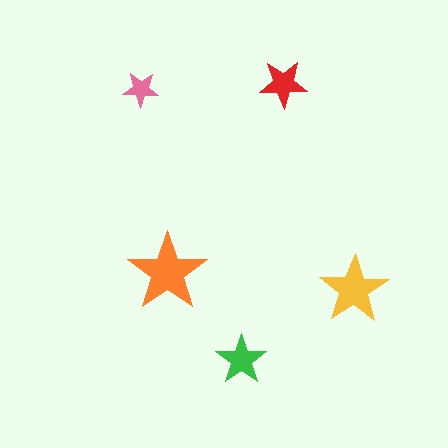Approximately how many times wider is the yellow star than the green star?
About 1.5 times wider.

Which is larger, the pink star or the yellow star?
The yellow one.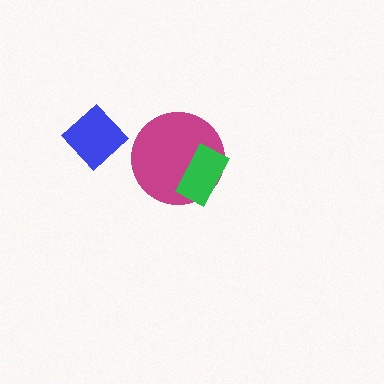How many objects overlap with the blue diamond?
0 objects overlap with the blue diamond.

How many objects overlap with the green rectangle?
1 object overlaps with the green rectangle.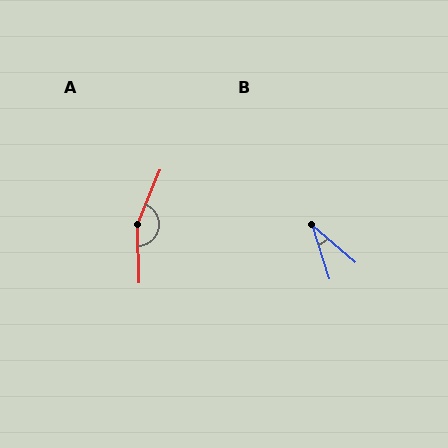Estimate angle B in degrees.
Approximately 31 degrees.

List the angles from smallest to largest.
B (31°), A (156°).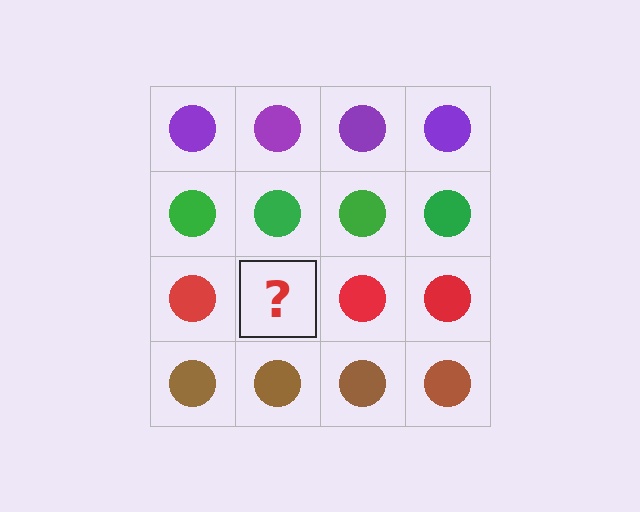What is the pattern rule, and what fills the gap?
The rule is that each row has a consistent color. The gap should be filled with a red circle.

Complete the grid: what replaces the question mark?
The question mark should be replaced with a red circle.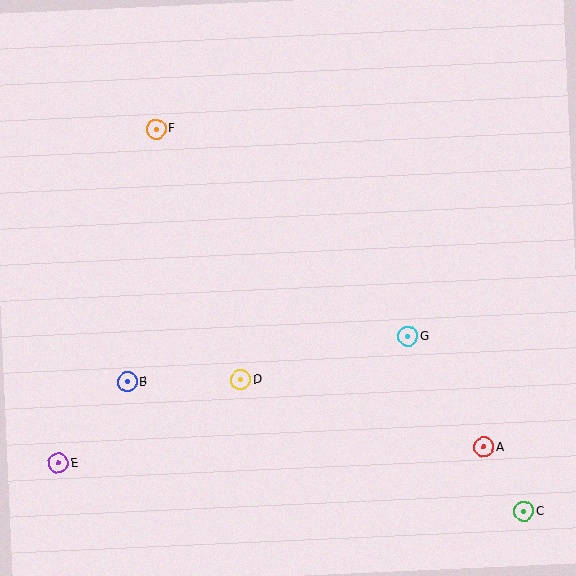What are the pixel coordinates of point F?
Point F is at (156, 129).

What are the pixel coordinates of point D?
Point D is at (241, 380).